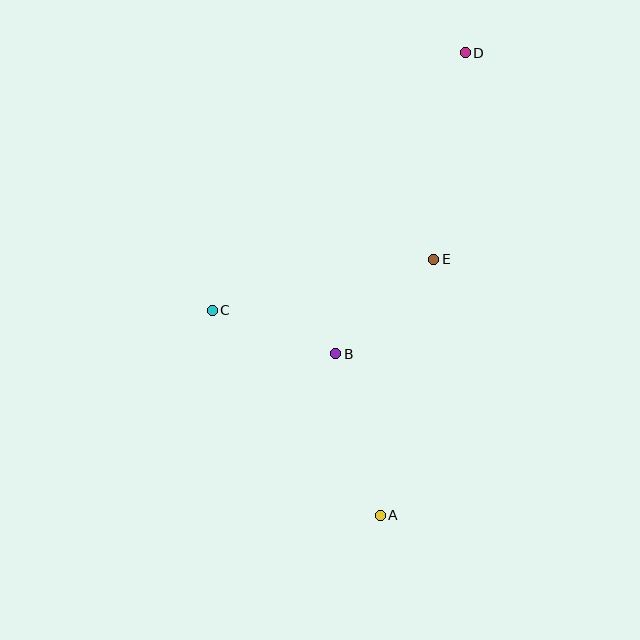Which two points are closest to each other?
Points B and C are closest to each other.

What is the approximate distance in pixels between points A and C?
The distance between A and C is approximately 265 pixels.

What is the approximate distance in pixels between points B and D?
The distance between B and D is approximately 328 pixels.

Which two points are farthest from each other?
Points A and D are farthest from each other.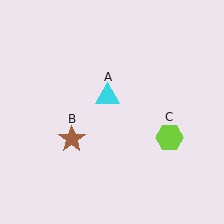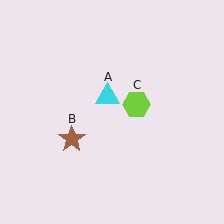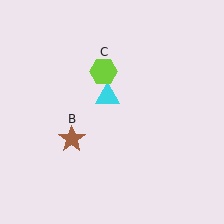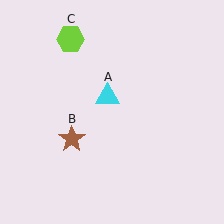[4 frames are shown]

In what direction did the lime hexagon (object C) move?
The lime hexagon (object C) moved up and to the left.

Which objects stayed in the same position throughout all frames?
Cyan triangle (object A) and brown star (object B) remained stationary.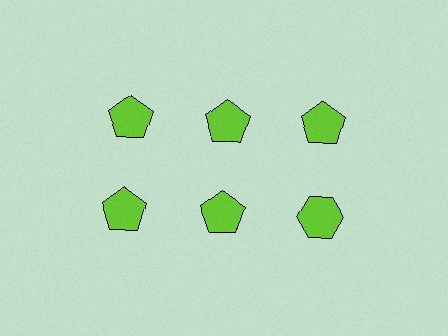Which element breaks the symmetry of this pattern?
The lime hexagon in the second row, center column breaks the symmetry. All other shapes are lime pentagons.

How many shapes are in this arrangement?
There are 6 shapes arranged in a grid pattern.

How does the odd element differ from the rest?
It has a different shape: hexagon instead of pentagon.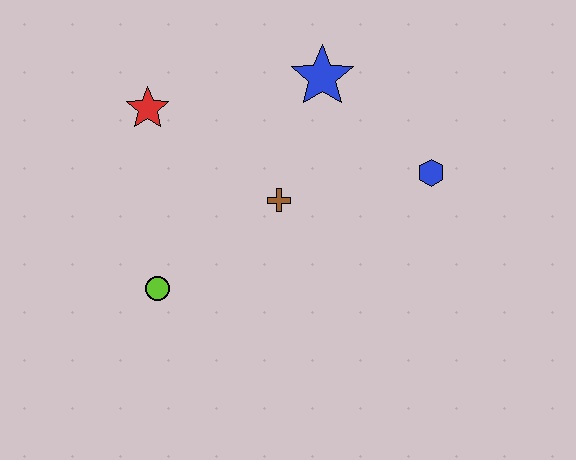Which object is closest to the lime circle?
The brown cross is closest to the lime circle.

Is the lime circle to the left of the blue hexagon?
Yes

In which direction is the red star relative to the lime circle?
The red star is above the lime circle.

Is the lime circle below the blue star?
Yes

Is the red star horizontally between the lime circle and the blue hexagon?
No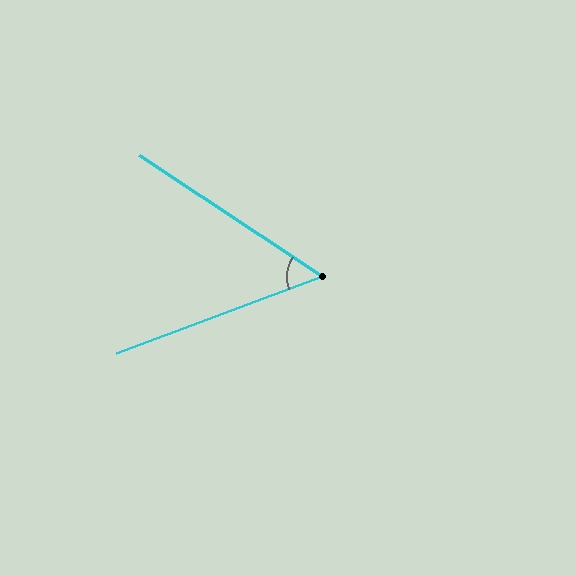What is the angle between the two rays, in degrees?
Approximately 54 degrees.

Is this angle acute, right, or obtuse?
It is acute.